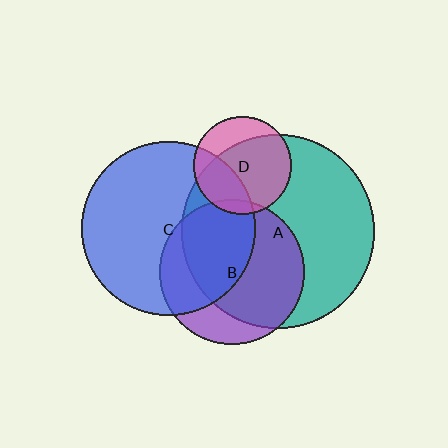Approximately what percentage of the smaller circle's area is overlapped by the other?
Approximately 75%.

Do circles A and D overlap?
Yes.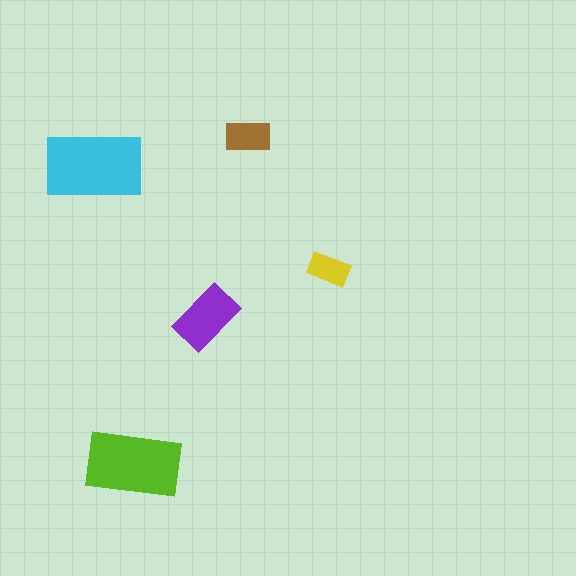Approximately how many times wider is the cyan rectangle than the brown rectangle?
About 2 times wider.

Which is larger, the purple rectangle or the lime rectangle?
The lime one.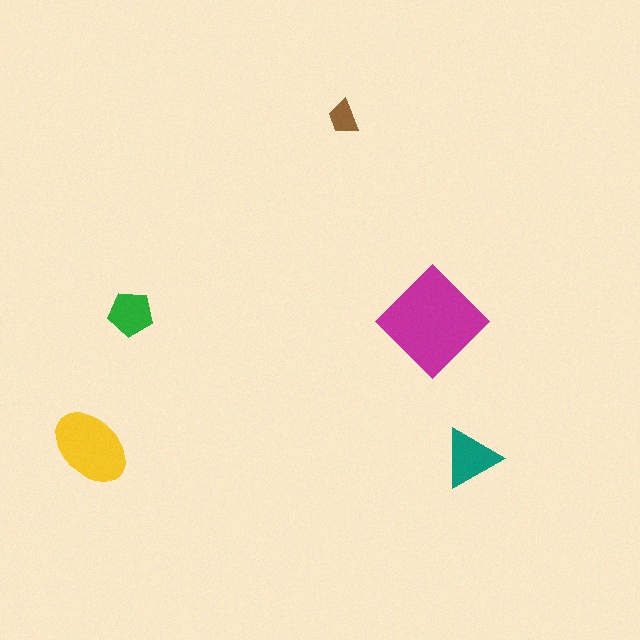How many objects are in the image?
There are 5 objects in the image.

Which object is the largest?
The magenta diamond.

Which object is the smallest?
The brown trapezoid.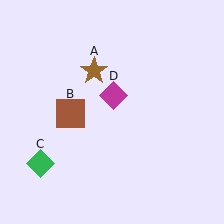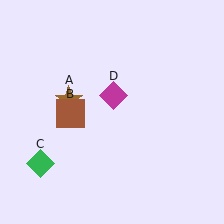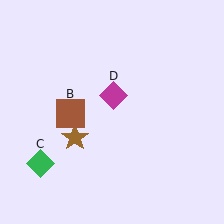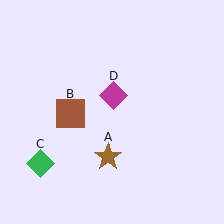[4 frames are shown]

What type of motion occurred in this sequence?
The brown star (object A) rotated counterclockwise around the center of the scene.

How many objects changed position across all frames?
1 object changed position: brown star (object A).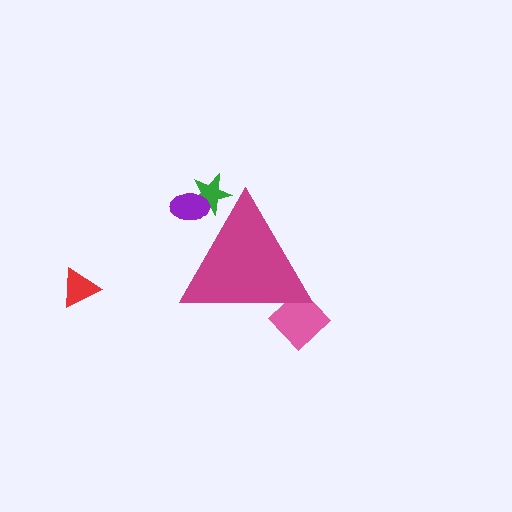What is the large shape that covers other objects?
A magenta triangle.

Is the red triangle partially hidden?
No, the red triangle is fully visible.